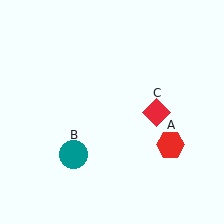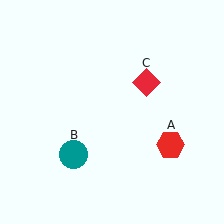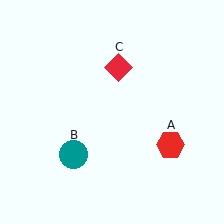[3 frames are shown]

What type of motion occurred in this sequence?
The red diamond (object C) rotated counterclockwise around the center of the scene.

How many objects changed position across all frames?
1 object changed position: red diamond (object C).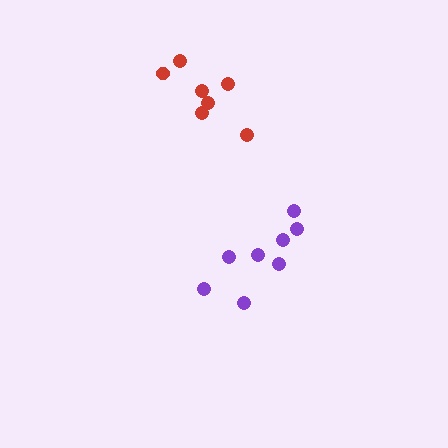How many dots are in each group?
Group 1: 7 dots, Group 2: 8 dots (15 total).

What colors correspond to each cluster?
The clusters are colored: red, purple.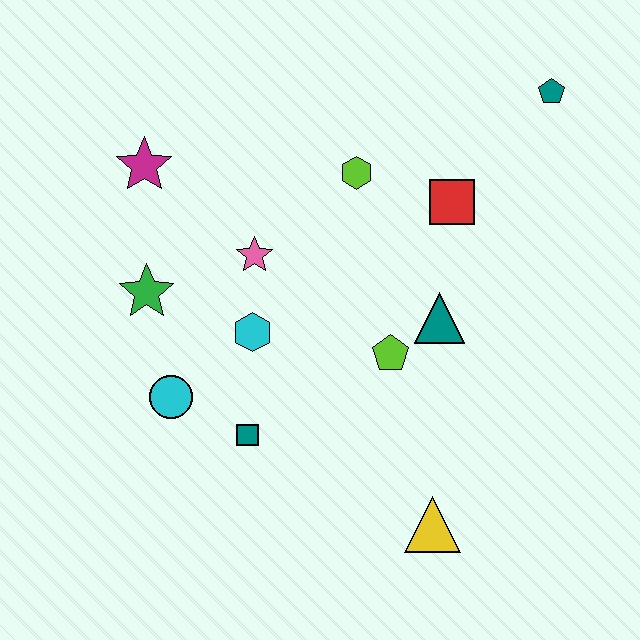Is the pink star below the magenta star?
Yes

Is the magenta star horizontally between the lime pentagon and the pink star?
No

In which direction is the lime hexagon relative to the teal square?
The lime hexagon is above the teal square.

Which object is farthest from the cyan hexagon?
The teal pentagon is farthest from the cyan hexagon.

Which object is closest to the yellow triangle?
The lime pentagon is closest to the yellow triangle.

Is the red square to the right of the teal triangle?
Yes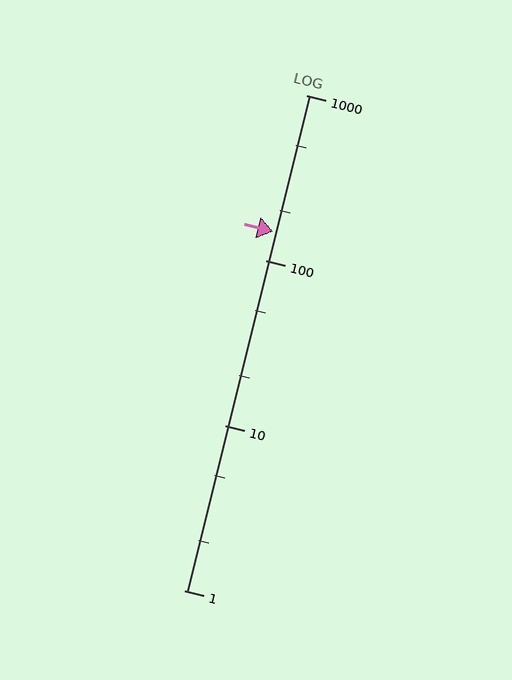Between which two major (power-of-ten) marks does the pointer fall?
The pointer is between 100 and 1000.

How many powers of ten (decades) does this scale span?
The scale spans 3 decades, from 1 to 1000.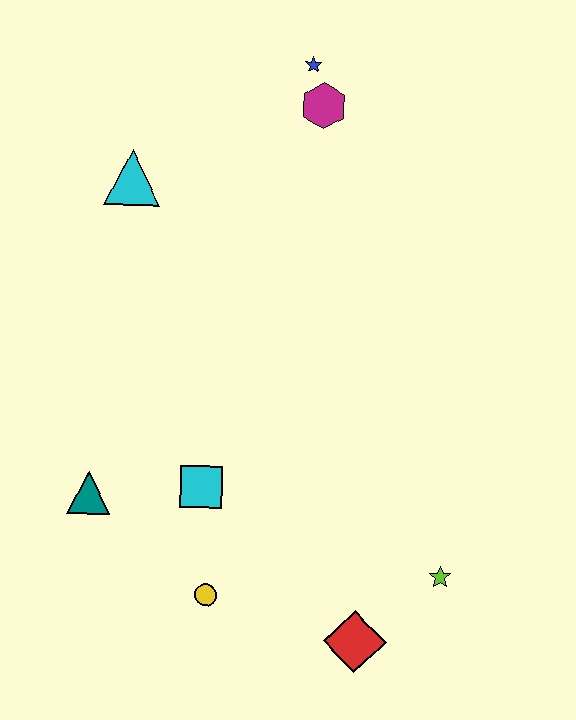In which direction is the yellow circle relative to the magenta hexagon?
The yellow circle is below the magenta hexagon.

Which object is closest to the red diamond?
The lime star is closest to the red diamond.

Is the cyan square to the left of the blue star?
Yes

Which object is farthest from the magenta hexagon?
The red diamond is farthest from the magenta hexagon.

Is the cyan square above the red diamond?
Yes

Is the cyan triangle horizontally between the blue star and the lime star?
No